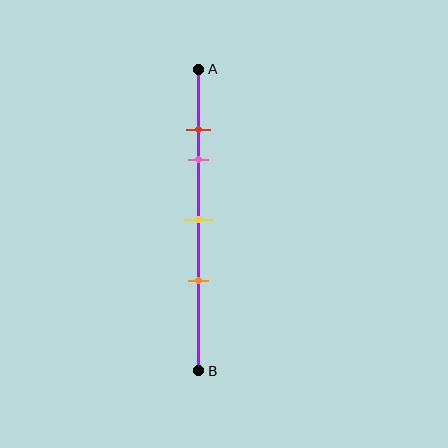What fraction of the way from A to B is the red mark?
The red mark is approximately 20% (0.2) of the way from A to B.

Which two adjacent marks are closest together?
The red and pink marks are the closest adjacent pair.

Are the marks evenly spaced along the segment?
No, the marks are not evenly spaced.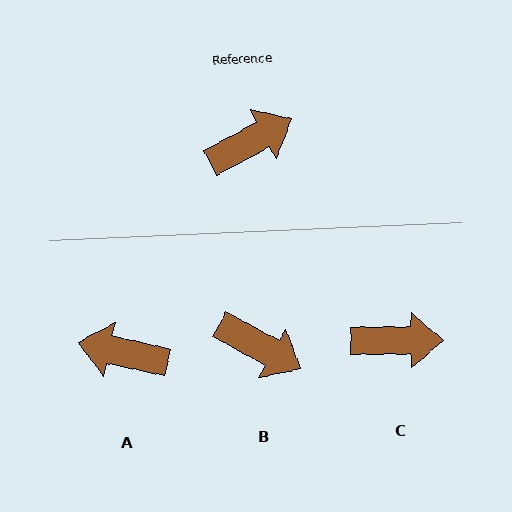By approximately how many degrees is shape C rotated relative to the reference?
Approximately 28 degrees clockwise.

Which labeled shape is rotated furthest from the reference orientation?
A, about 139 degrees away.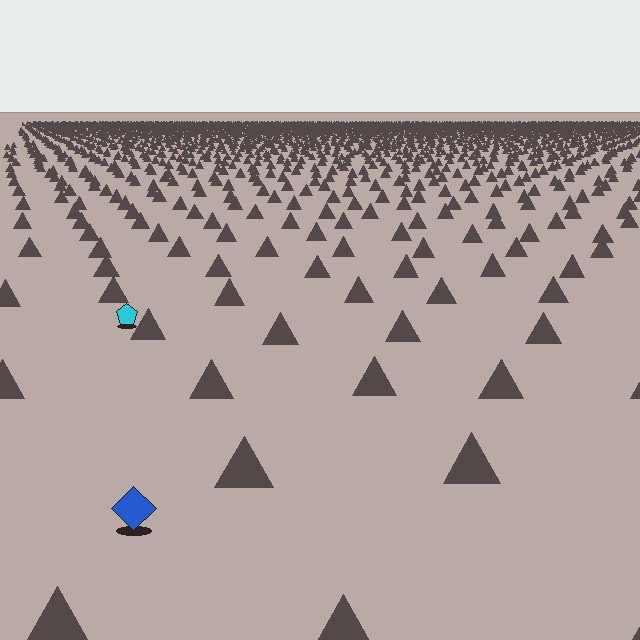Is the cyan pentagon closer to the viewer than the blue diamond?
No. The blue diamond is closer — you can tell from the texture gradient: the ground texture is coarser near it.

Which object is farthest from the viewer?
The cyan pentagon is farthest from the viewer. It appears smaller and the ground texture around it is denser.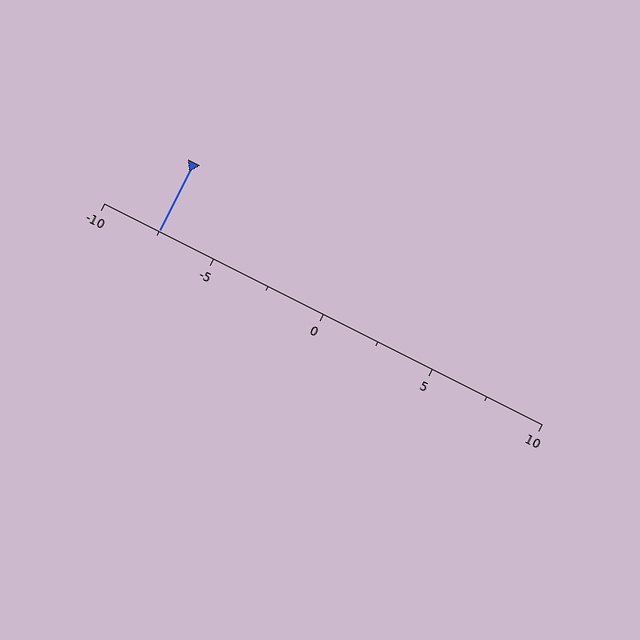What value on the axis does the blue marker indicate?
The marker indicates approximately -7.5.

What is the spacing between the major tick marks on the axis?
The major ticks are spaced 5 apart.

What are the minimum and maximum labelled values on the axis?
The axis runs from -10 to 10.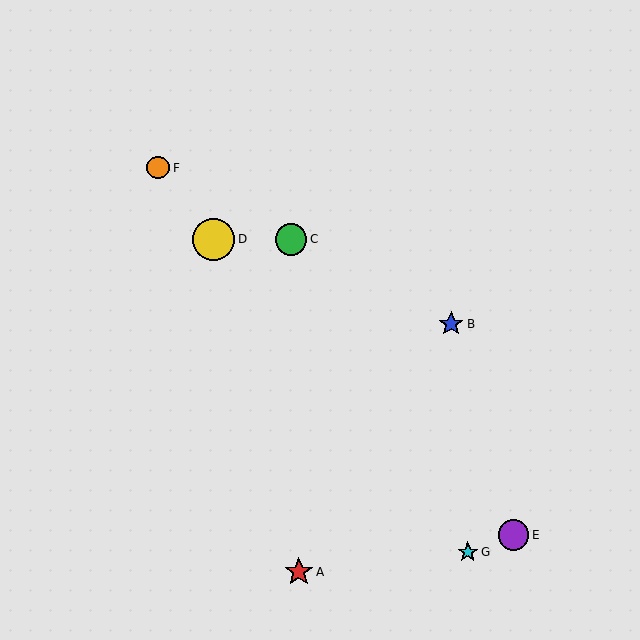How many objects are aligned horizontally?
2 objects (C, D) are aligned horizontally.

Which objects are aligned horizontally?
Objects C, D are aligned horizontally.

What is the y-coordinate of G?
Object G is at y≈552.